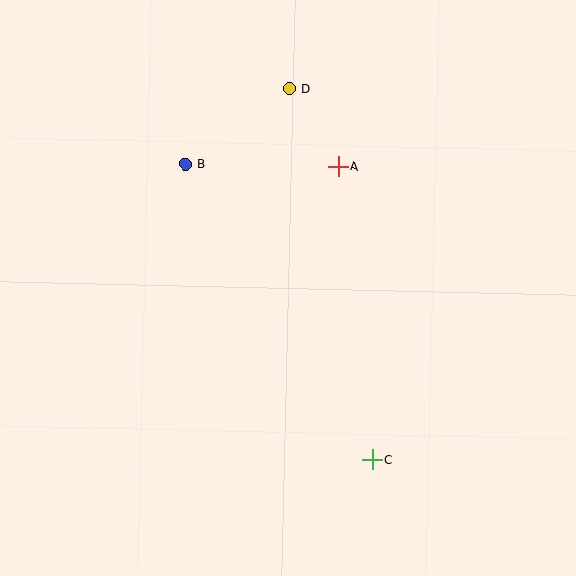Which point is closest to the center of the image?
Point A at (338, 167) is closest to the center.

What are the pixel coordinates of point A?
Point A is at (338, 167).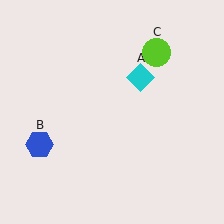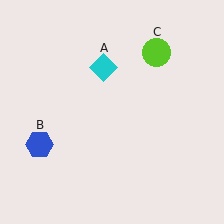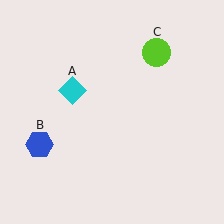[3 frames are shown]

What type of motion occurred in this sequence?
The cyan diamond (object A) rotated counterclockwise around the center of the scene.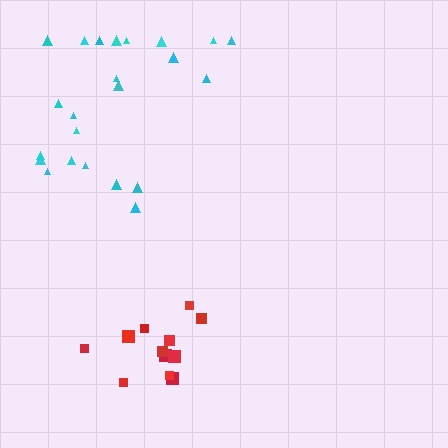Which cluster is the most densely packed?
Red.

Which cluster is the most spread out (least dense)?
Cyan.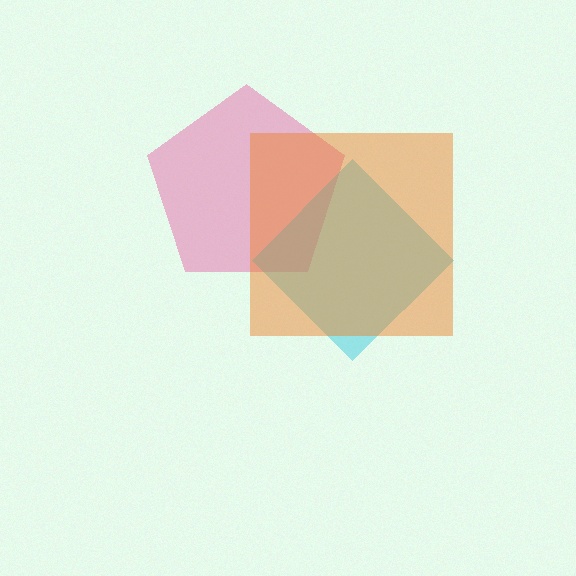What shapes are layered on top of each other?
The layered shapes are: a pink pentagon, a cyan diamond, an orange square.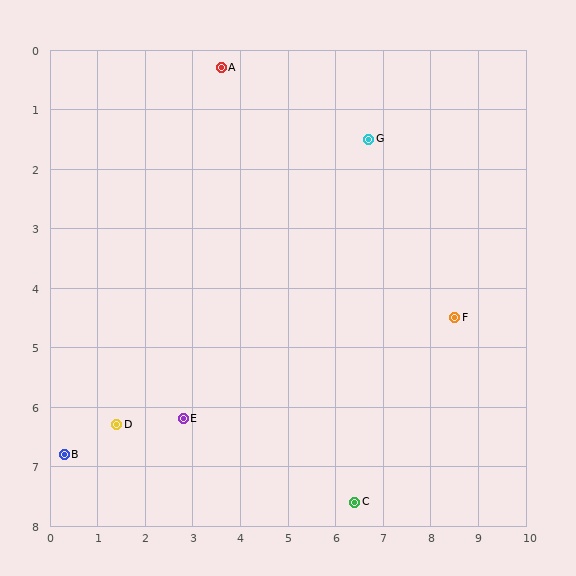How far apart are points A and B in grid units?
Points A and B are about 7.3 grid units apart.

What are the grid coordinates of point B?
Point B is at approximately (0.3, 6.8).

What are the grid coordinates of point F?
Point F is at approximately (8.5, 4.5).